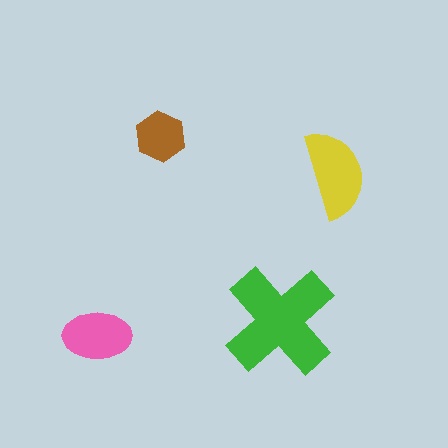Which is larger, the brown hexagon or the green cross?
The green cross.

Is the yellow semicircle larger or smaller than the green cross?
Smaller.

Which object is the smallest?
The brown hexagon.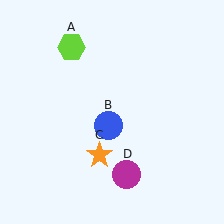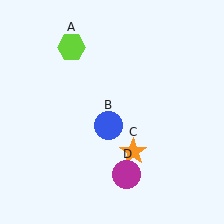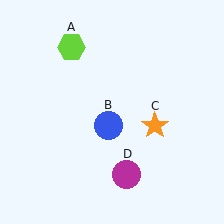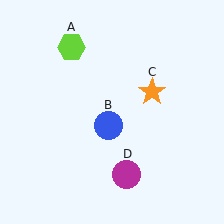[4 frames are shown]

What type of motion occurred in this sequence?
The orange star (object C) rotated counterclockwise around the center of the scene.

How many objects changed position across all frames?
1 object changed position: orange star (object C).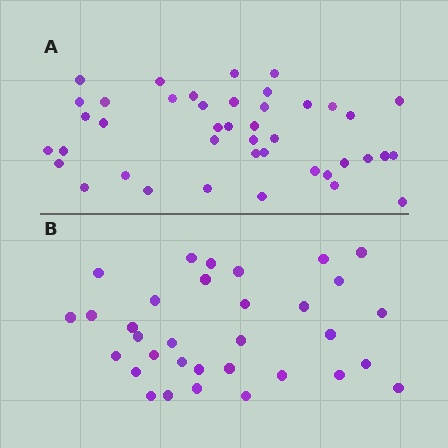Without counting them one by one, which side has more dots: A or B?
Region A (the top region) has more dots.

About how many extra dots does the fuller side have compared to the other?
Region A has roughly 8 or so more dots than region B.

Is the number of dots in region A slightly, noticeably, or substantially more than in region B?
Region A has noticeably more, but not dramatically so. The ratio is roughly 1.3 to 1.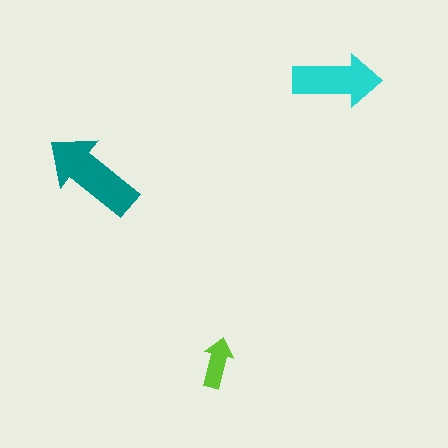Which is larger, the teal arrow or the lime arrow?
The teal one.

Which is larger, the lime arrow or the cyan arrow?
The cyan one.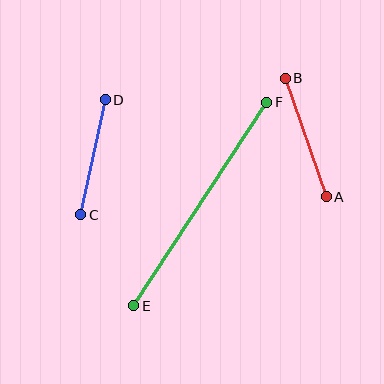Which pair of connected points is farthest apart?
Points E and F are farthest apart.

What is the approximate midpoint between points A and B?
The midpoint is at approximately (306, 138) pixels.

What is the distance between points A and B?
The distance is approximately 125 pixels.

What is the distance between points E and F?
The distance is approximately 243 pixels.